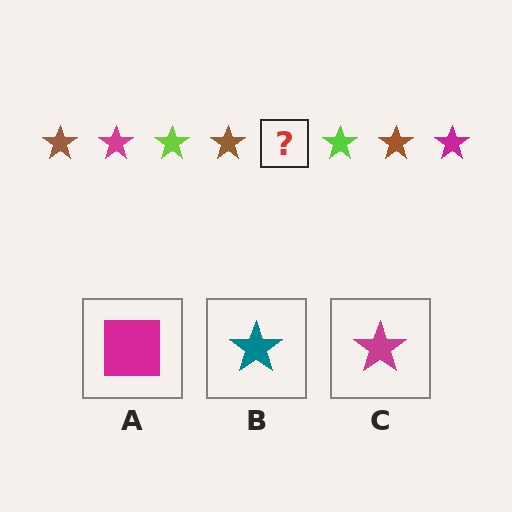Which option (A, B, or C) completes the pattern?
C.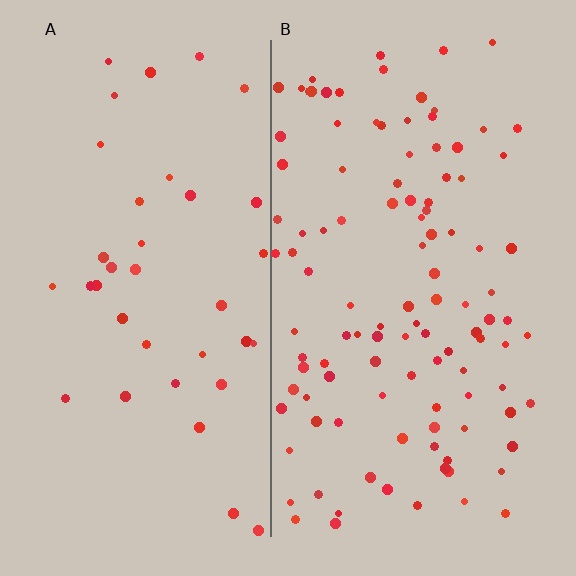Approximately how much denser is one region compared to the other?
Approximately 2.9× — region B over region A.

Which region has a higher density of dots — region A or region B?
B (the right).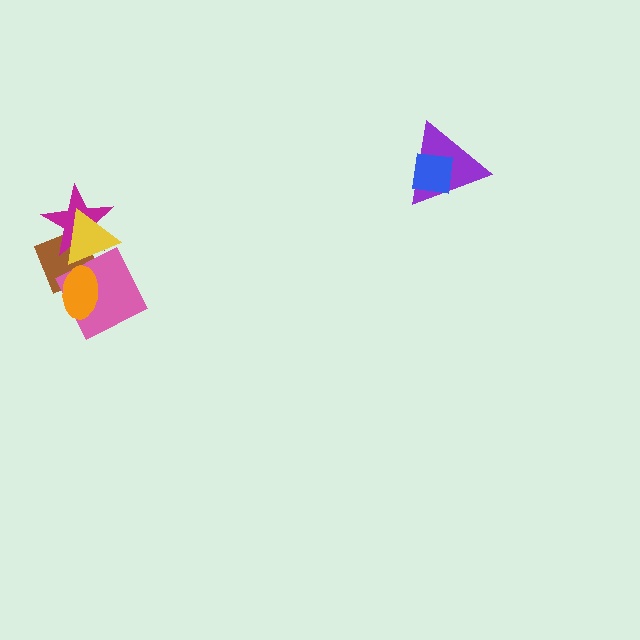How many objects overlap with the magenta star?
3 objects overlap with the magenta star.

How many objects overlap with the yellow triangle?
3 objects overlap with the yellow triangle.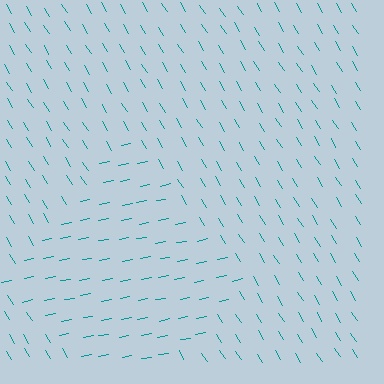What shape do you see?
I see a diamond.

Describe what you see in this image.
The image is filled with small teal line segments. A diamond region in the image has lines oriented differently from the surrounding lines, creating a visible texture boundary.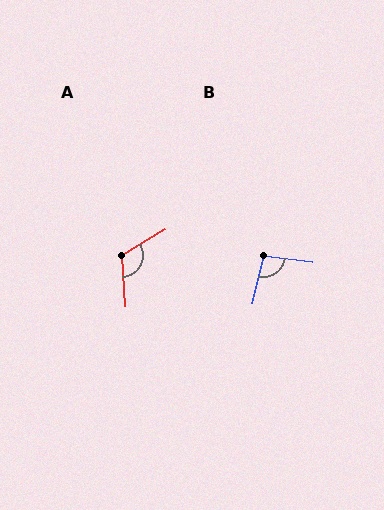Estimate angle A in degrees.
Approximately 117 degrees.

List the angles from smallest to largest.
B (96°), A (117°).